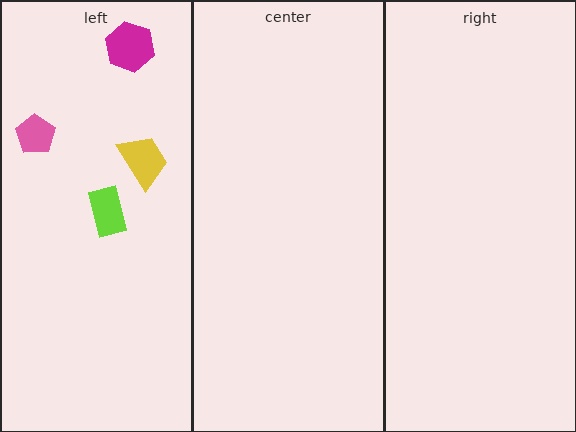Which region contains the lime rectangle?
The left region.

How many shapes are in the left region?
4.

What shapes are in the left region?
The lime rectangle, the pink pentagon, the magenta hexagon, the yellow trapezoid.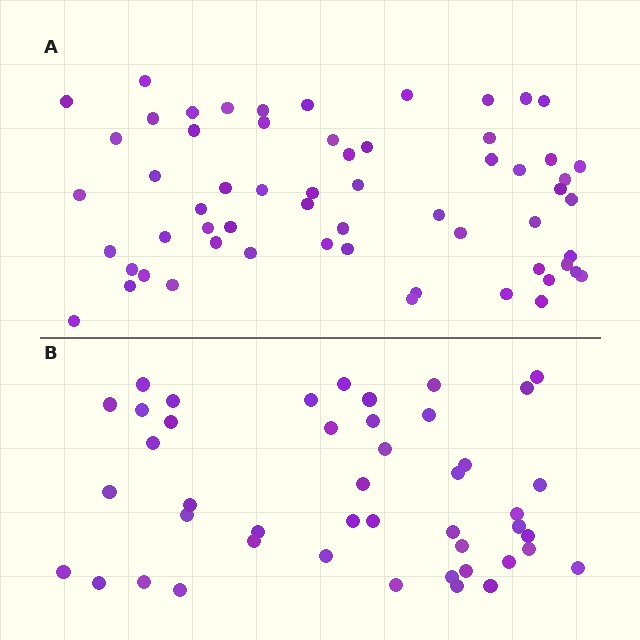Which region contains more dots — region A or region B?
Region A (the top region) has more dots.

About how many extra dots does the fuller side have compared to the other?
Region A has approximately 15 more dots than region B.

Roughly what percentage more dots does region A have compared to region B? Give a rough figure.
About 35% more.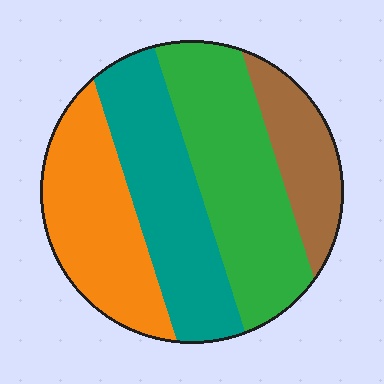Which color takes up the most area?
Green, at roughly 30%.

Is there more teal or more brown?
Teal.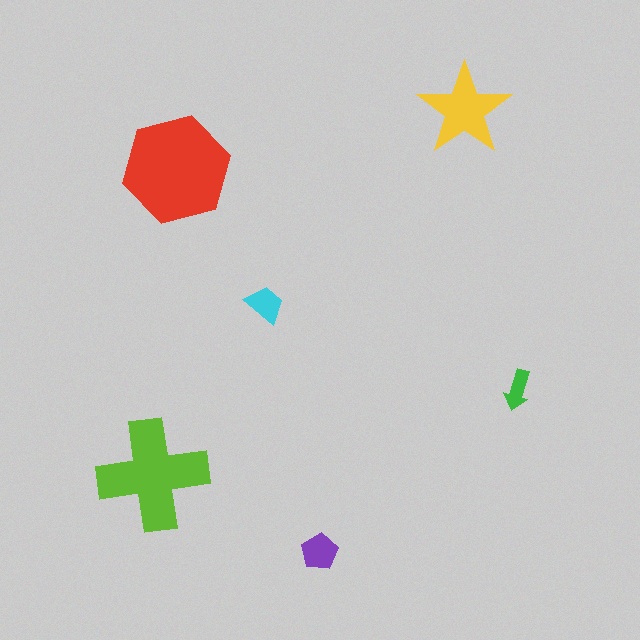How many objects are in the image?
There are 6 objects in the image.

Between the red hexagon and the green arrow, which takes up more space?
The red hexagon.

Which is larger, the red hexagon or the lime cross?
The red hexagon.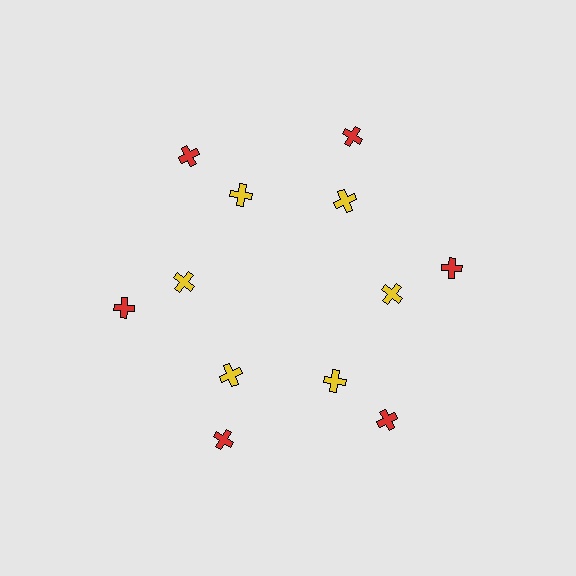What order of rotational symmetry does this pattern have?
This pattern has 6-fold rotational symmetry.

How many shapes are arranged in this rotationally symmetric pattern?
There are 12 shapes, arranged in 6 groups of 2.